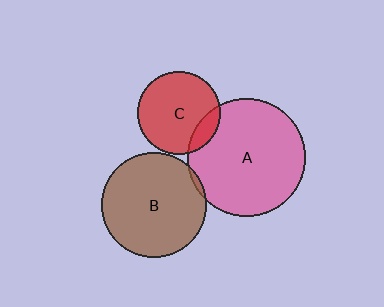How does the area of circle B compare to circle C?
Approximately 1.6 times.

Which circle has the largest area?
Circle A (pink).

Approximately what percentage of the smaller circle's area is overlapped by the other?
Approximately 5%.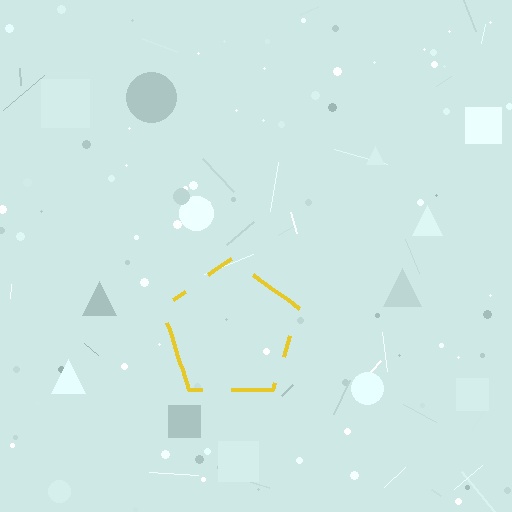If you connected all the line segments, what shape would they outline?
They would outline a pentagon.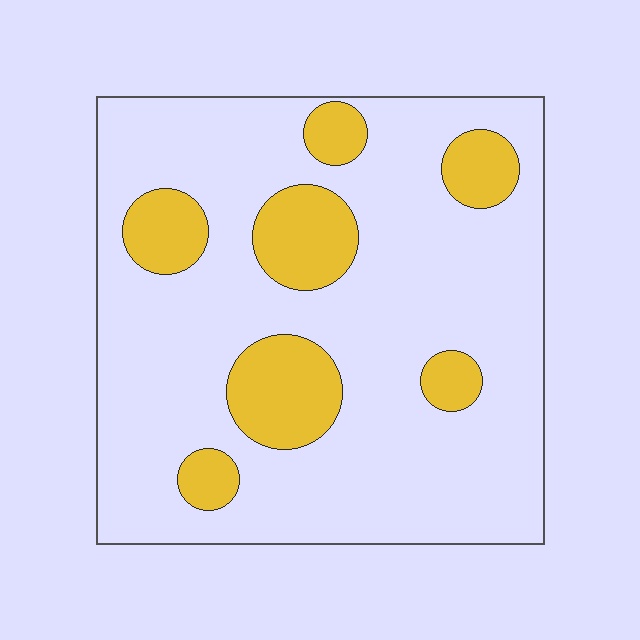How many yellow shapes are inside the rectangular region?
7.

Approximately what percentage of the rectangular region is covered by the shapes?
Approximately 20%.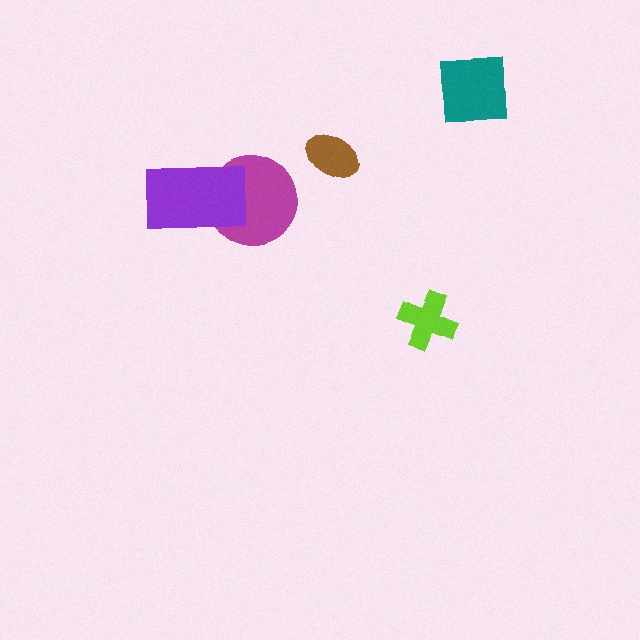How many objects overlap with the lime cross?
0 objects overlap with the lime cross.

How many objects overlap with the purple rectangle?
1 object overlaps with the purple rectangle.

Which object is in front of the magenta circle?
The purple rectangle is in front of the magenta circle.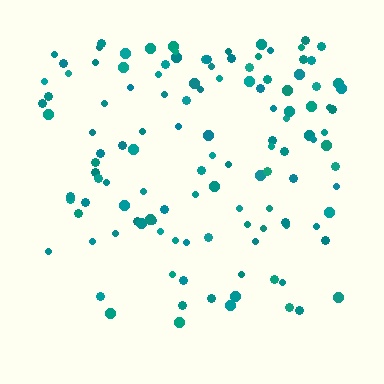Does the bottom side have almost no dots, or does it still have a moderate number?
Still a moderate number, just noticeably fewer than the top.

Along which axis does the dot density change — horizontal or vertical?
Vertical.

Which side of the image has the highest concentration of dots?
The top.